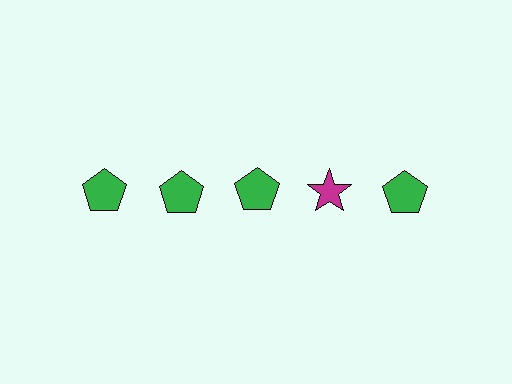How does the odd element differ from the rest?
It differs in both color (magenta instead of green) and shape (star instead of pentagon).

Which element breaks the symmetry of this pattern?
The magenta star in the top row, second from right column breaks the symmetry. All other shapes are green pentagons.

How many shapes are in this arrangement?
There are 5 shapes arranged in a grid pattern.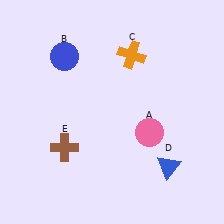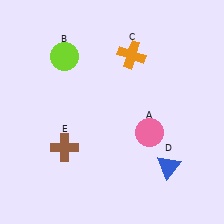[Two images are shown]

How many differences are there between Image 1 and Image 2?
There is 1 difference between the two images.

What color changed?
The circle (B) changed from blue in Image 1 to lime in Image 2.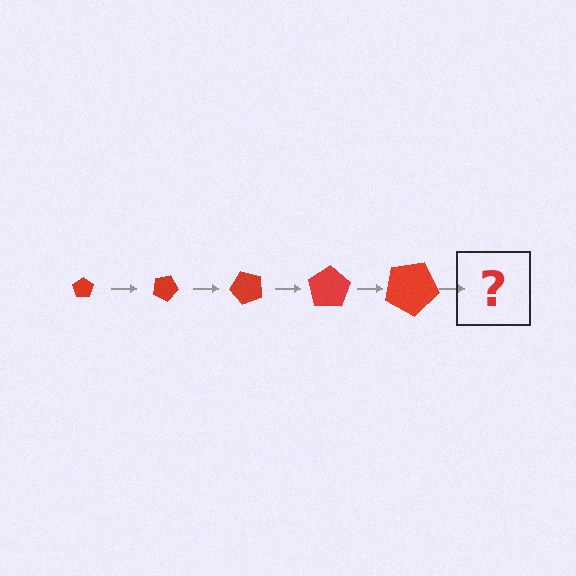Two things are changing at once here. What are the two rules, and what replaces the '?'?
The two rules are that the pentagon grows larger each step and it rotates 25 degrees each step. The '?' should be a pentagon, larger than the previous one and rotated 125 degrees from the start.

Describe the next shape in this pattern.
It should be a pentagon, larger than the previous one and rotated 125 degrees from the start.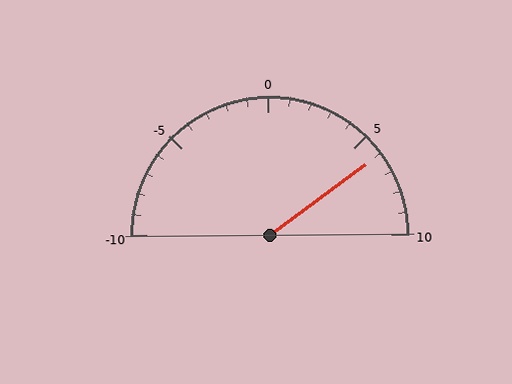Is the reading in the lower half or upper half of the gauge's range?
The reading is in the upper half of the range (-10 to 10).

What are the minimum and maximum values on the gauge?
The gauge ranges from -10 to 10.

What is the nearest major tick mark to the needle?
The nearest major tick mark is 5.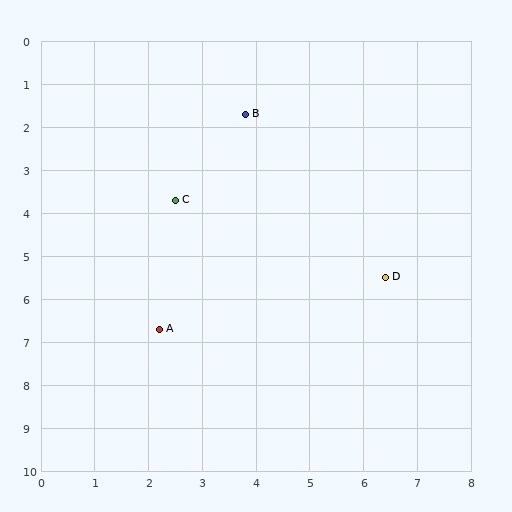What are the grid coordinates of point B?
Point B is at approximately (3.8, 1.7).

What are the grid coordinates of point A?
Point A is at approximately (2.2, 6.7).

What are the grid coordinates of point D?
Point D is at approximately (6.4, 5.5).